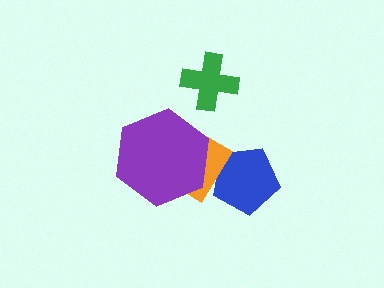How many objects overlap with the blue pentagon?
1 object overlaps with the blue pentagon.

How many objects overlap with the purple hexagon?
1 object overlaps with the purple hexagon.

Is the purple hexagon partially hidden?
No, no other shape covers it.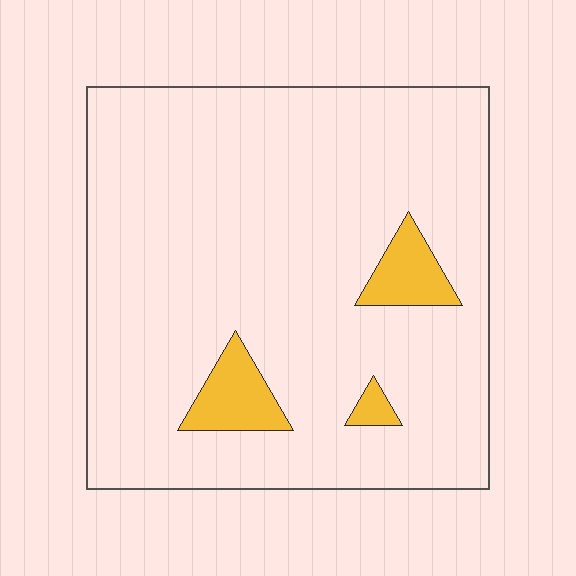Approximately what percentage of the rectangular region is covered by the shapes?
Approximately 10%.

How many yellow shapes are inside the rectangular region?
3.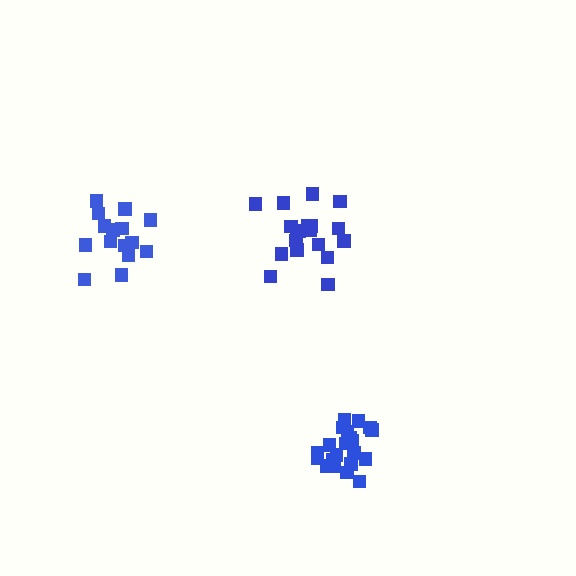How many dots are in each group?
Group 1: 21 dots, Group 2: 19 dots, Group 3: 15 dots (55 total).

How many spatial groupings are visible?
There are 3 spatial groupings.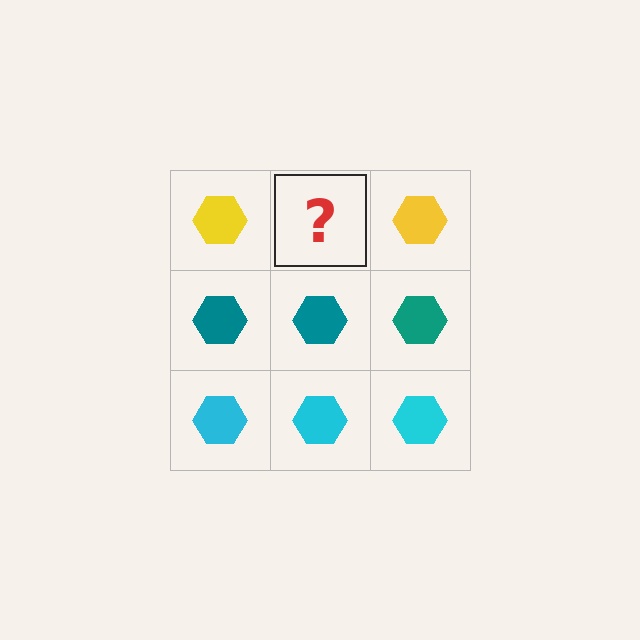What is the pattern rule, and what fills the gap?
The rule is that each row has a consistent color. The gap should be filled with a yellow hexagon.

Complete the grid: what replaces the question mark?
The question mark should be replaced with a yellow hexagon.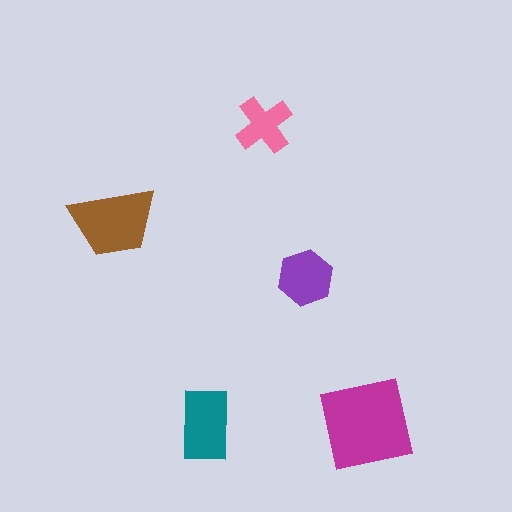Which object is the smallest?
The pink cross.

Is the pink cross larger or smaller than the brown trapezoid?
Smaller.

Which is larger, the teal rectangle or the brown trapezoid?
The brown trapezoid.